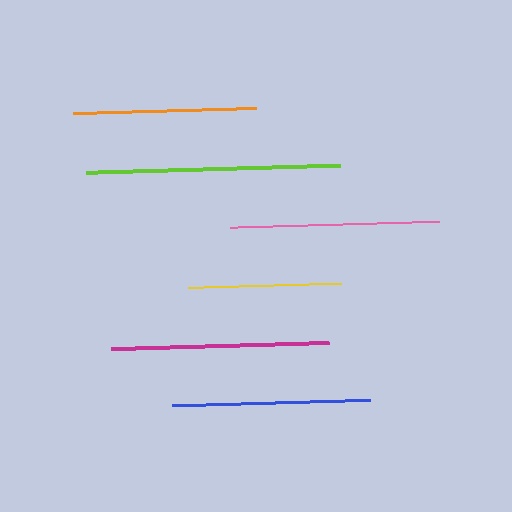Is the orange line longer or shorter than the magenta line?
The magenta line is longer than the orange line.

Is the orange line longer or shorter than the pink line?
The pink line is longer than the orange line.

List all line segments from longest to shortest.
From longest to shortest: lime, magenta, pink, blue, orange, yellow.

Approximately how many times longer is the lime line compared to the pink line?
The lime line is approximately 1.2 times the length of the pink line.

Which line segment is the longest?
The lime line is the longest at approximately 255 pixels.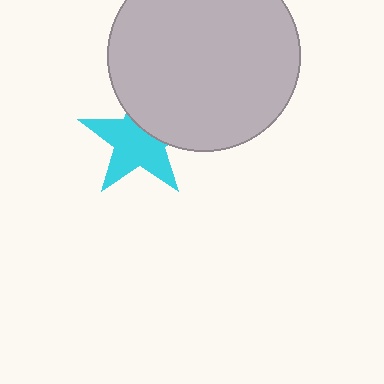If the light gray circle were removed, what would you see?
You would see the complete cyan star.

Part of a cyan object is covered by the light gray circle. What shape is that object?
It is a star.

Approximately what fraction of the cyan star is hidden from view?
Roughly 34% of the cyan star is hidden behind the light gray circle.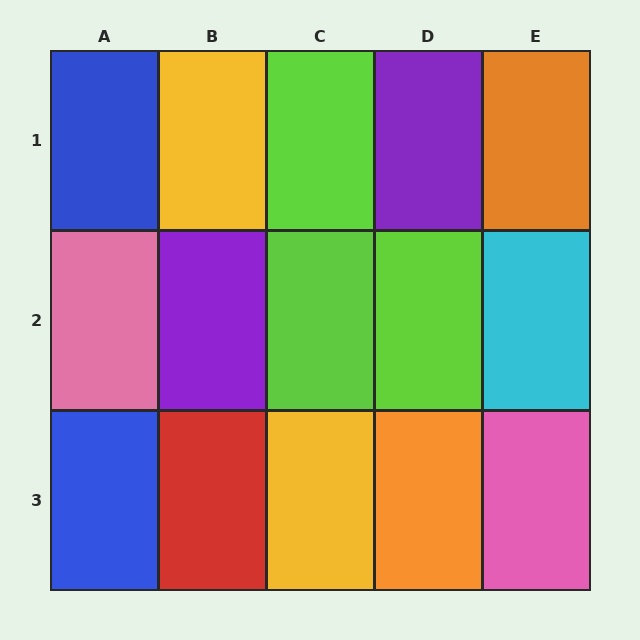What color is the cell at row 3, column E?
Pink.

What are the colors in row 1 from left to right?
Blue, yellow, lime, purple, orange.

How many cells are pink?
2 cells are pink.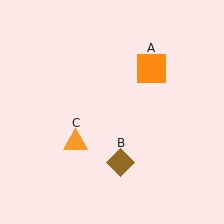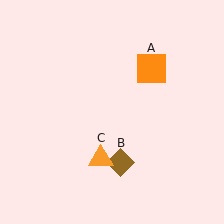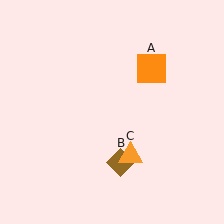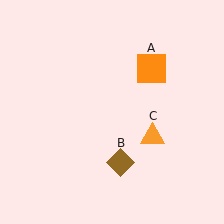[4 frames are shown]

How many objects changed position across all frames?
1 object changed position: orange triangle (object C).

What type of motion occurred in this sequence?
The orange triangle (object C) rotated counterclockwise around the center of the scene.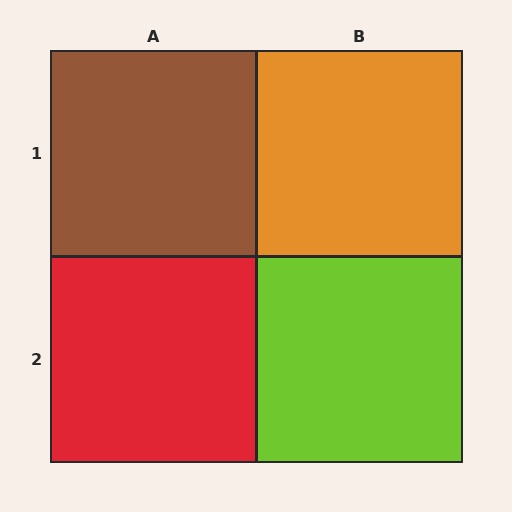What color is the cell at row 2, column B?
Lime.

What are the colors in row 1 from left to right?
Brown, orange.